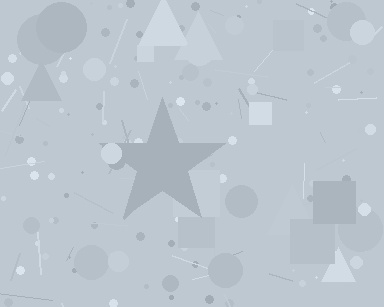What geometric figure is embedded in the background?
A star is embedded in the background.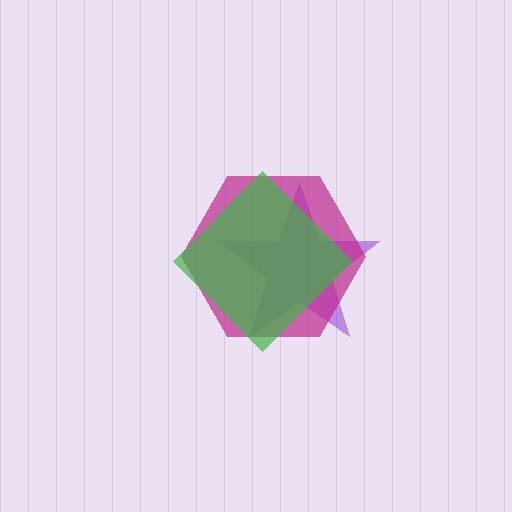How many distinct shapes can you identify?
There are 3 distinct shapes: a purple star, a magenta hexagon, a green diamond.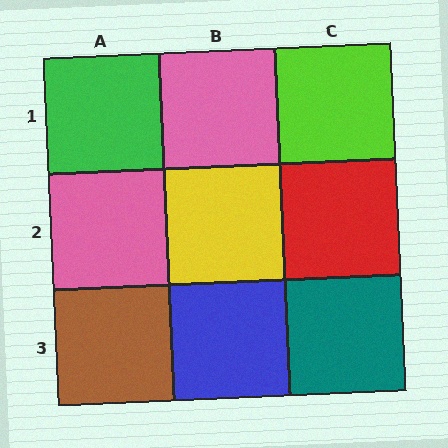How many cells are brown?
1 cell is brown.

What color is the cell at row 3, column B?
Blue.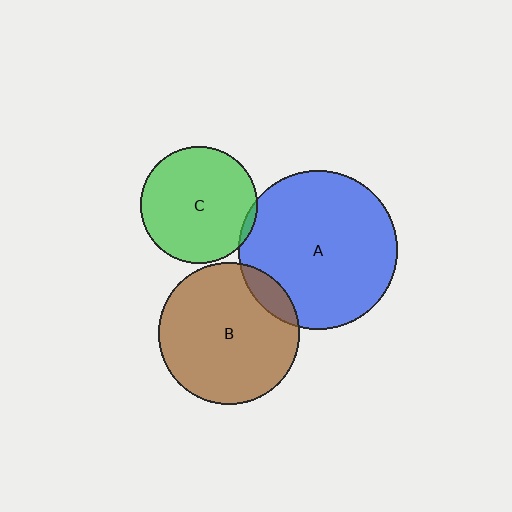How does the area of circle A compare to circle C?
Approximately 1.8 times.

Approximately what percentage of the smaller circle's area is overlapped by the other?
Approximately 5%.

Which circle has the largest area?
Circle A (blue).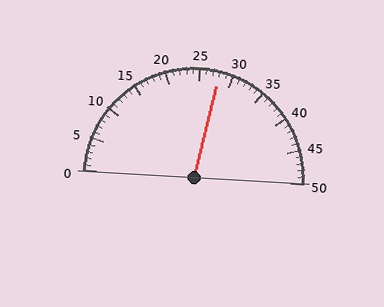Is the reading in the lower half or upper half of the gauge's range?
The reading is in the upper half of the range (0 to 50).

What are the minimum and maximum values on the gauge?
The gauge ranges from 0 to 50.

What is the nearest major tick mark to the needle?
The nearest major tick mark is 30.